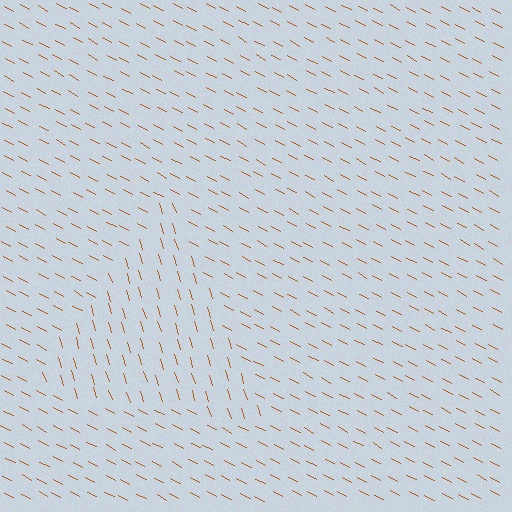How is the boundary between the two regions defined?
The boundary is defined purely by a change in line orientation (approximately 45 degrees difference). All lines are the same color and thickness.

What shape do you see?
I see a triangle.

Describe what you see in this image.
The image is filled with small brown line segments. A triangle region in the image has lines oriented differently from the surrounding lines, creating a visible texture boundary.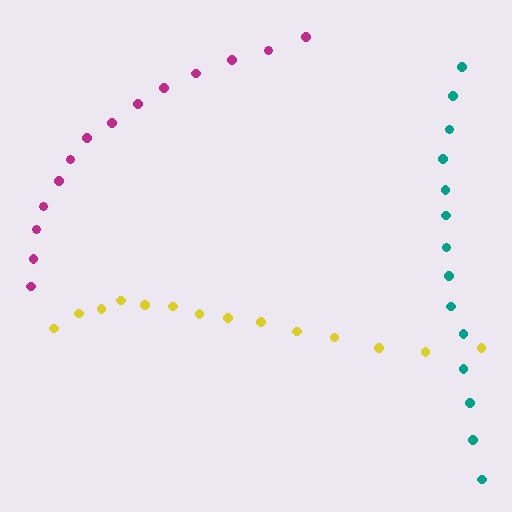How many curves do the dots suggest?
There are 3 distinct paths.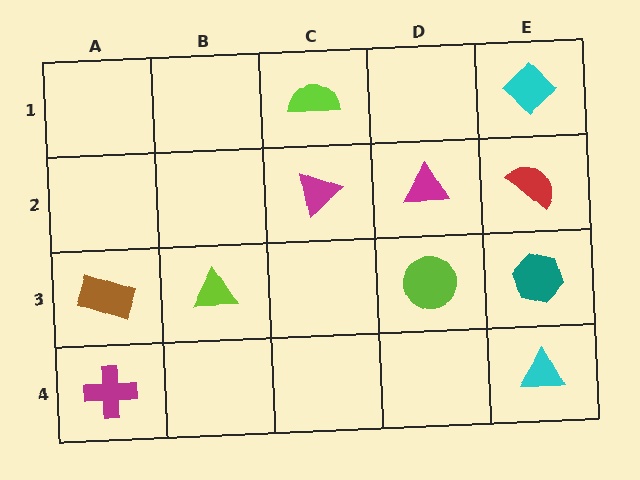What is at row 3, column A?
A brown rectangle.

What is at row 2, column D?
A magenta triangle.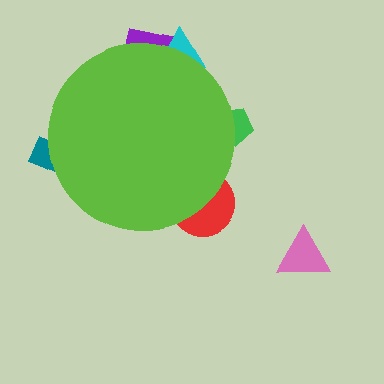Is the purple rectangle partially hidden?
Yes, the purple rectangle is partially hidden behind the lime circle.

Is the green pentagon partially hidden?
Yes, the green pentagon is partially hidden behind the lime circle.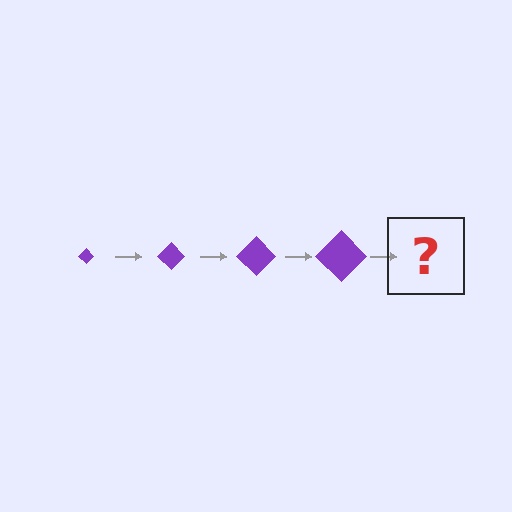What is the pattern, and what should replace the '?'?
The pattern is that the diamond gets progressively larger each step. The '?' should be a purple diamond, larger than the previous one.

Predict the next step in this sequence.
The next step is a purple diamond, larger than the previous one.